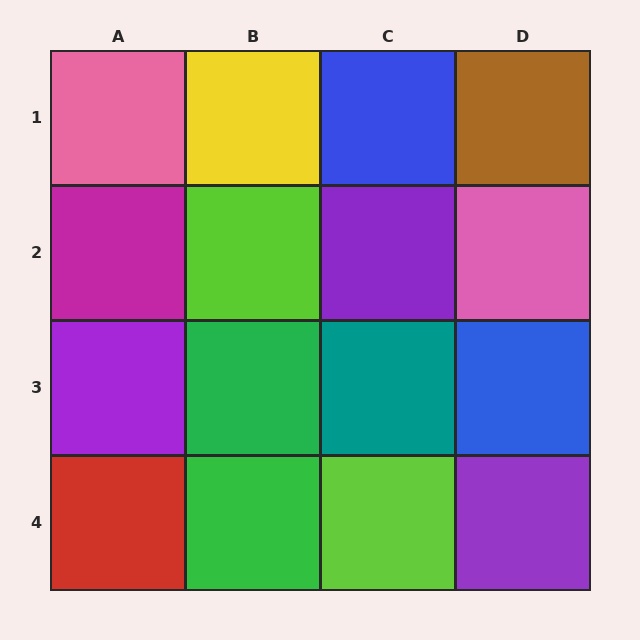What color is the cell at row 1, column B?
Yellow.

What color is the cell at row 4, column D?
Purple.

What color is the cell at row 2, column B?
Lime.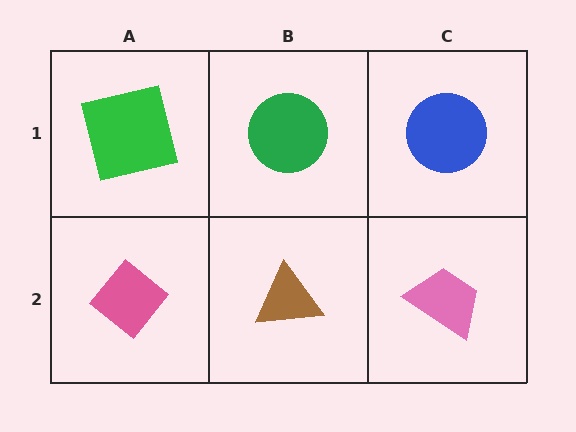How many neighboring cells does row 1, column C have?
2.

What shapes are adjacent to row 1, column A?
A pink diamond (row 2, column A), a green circle (row 1, column B).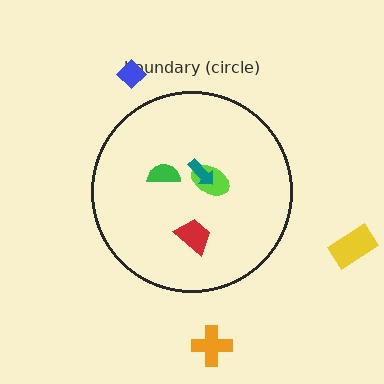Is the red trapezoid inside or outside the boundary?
Inside.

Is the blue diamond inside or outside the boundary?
Outside.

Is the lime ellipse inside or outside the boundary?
Inside.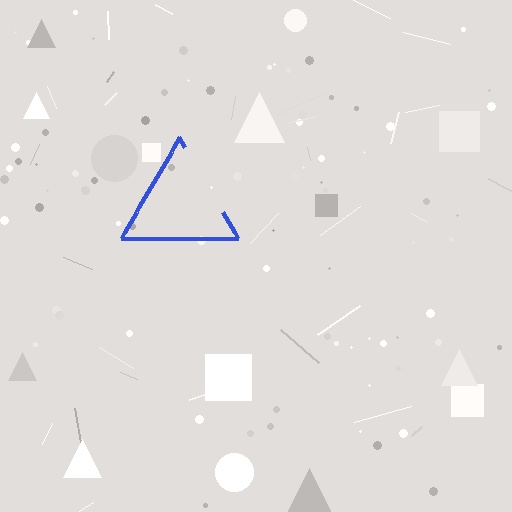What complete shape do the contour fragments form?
The contour fragments form a triangle.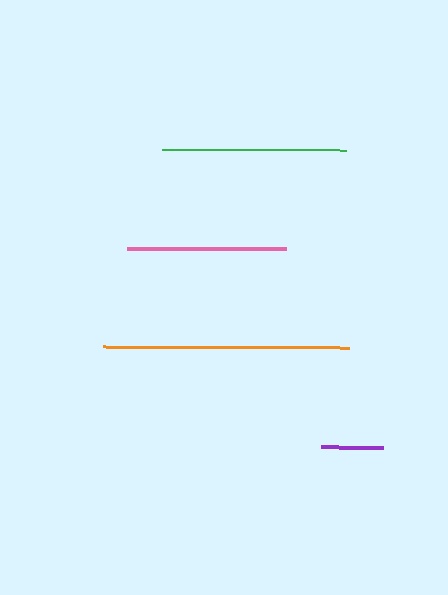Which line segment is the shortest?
The purple line is the shortest at approximately 63 pixels.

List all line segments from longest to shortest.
From longest to shortest: orange, green, pink, purple.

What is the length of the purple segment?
The purple segment is approximately 63 pixels long.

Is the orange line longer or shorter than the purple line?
The orange line is longer than the purple line.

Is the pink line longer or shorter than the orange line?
The orange line is longer than the pink line.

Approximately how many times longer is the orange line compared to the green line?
The orange line is approximately 1.3 times the length of the green line.